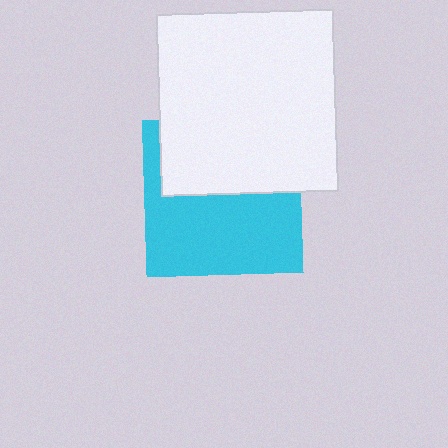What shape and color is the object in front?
The object in front is a white rectangle.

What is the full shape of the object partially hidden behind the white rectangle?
The partially hidden object is a cyan square.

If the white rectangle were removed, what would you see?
You would see the complete cyan square.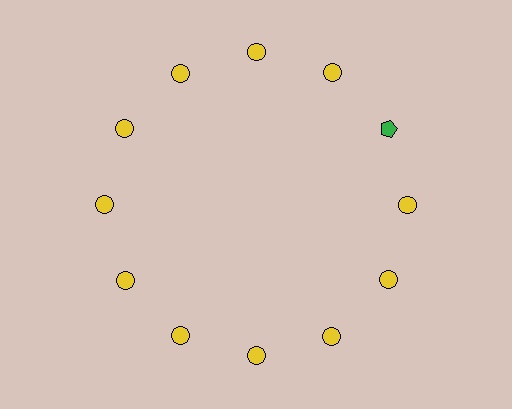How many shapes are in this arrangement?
There are 12 shapes arranged in a ring pattern.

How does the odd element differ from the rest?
It differs in both color (green instead of yellow) and shape (pentagon instead of circle).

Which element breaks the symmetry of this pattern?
The green pentagon at roughly the 2 o'clock position breaks the symmetry. All other shapes are yellow circles.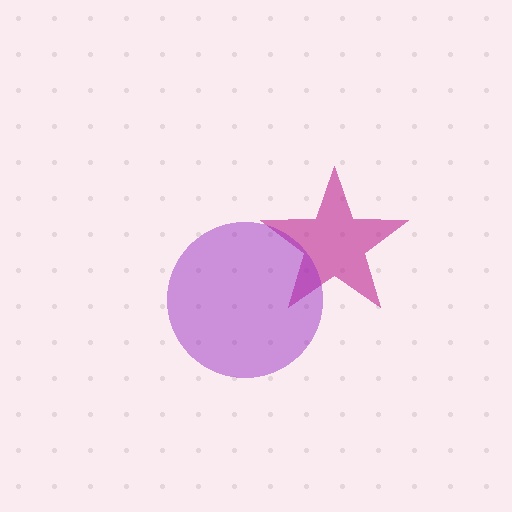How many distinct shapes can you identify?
There are 2 distinct shapes: a magenta star, a purple circle.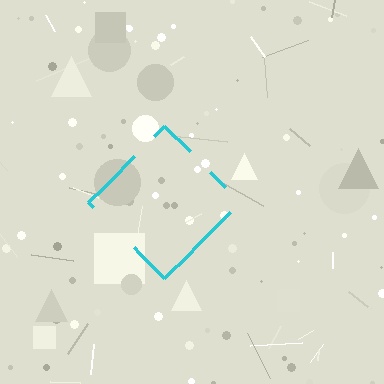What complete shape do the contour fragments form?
The contour fragments form a diamond.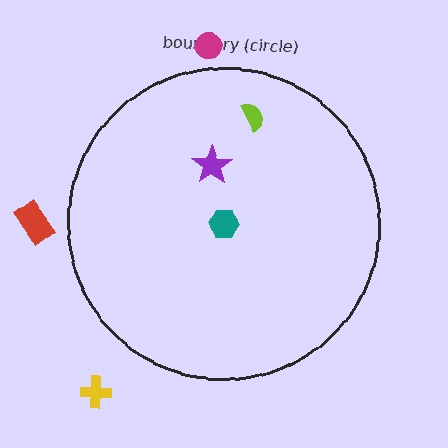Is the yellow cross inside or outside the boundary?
Outside.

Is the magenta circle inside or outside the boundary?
Outside.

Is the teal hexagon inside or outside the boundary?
Inside.